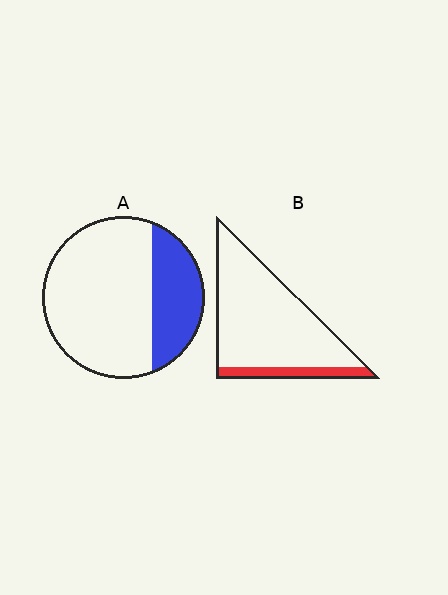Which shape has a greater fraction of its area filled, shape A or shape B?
Shape A.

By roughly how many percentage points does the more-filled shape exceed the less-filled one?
By roughly 15 percentage points (A over B).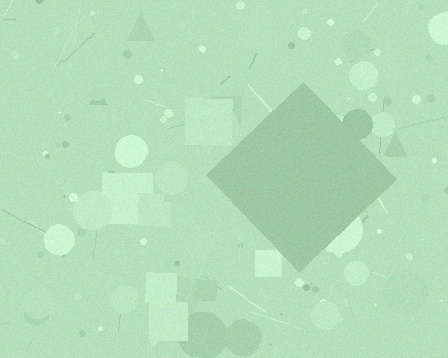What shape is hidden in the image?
A diamond is hidden in the image.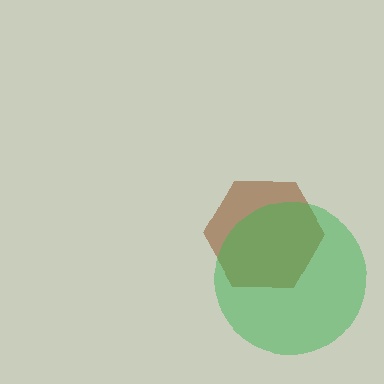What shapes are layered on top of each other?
The layered shapes are: a brown hexagon, a green circle.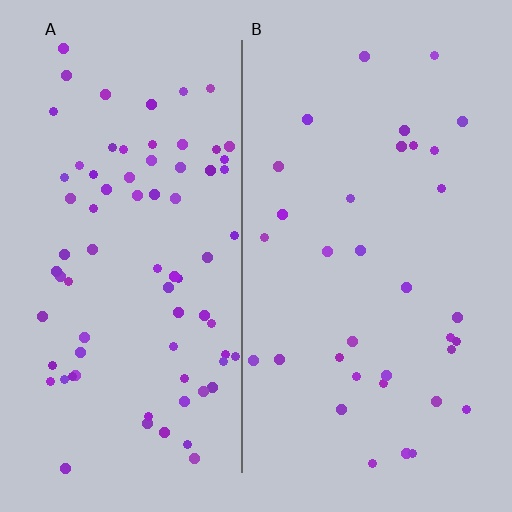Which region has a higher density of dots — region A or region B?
A (the left).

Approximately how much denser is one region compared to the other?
Approximately 2.2× — region A over region B.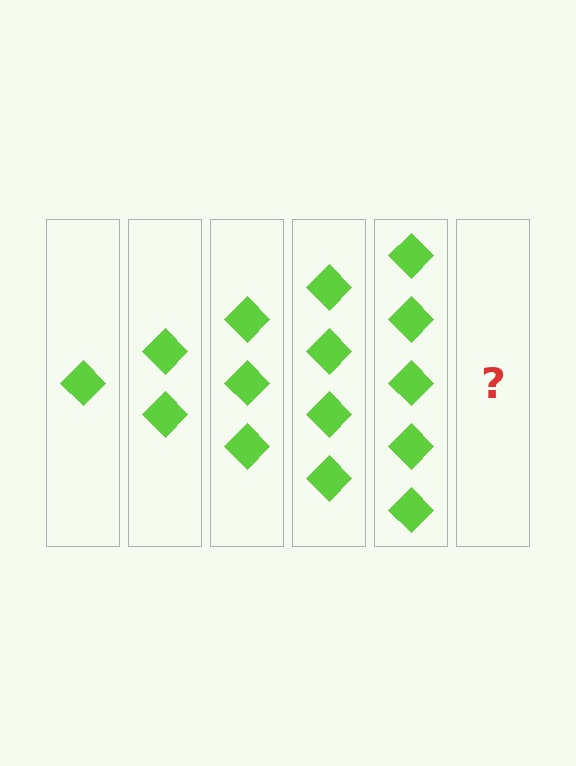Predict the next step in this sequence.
The next step is 6 diamonds.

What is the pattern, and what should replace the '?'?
The pattern is that each step adds one more diamond. The '?' should be 6 diamonds.